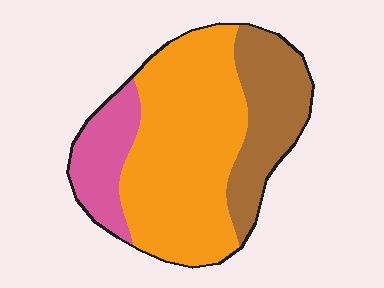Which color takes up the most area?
Orange, at roughly 55%.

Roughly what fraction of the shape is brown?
Brown takes up between a sixth and a third of the shape.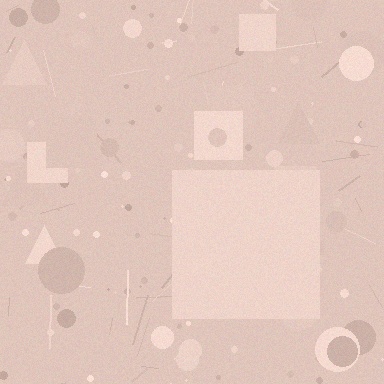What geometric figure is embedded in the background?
A square is embedded in the background.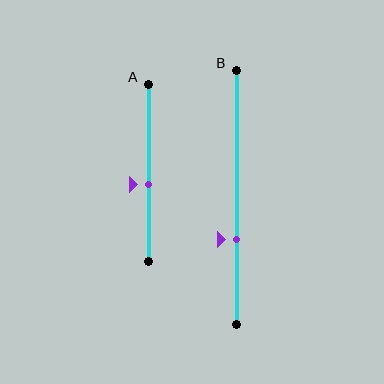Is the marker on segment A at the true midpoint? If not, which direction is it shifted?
No, the marker on segment A is shifted downward by about 6% of the segment length.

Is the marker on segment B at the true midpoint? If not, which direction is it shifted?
No, the marker on segment B is shifted downward by about 16% of the segment length.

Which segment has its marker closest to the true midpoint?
Segment A has its marker closest to the true midpoint.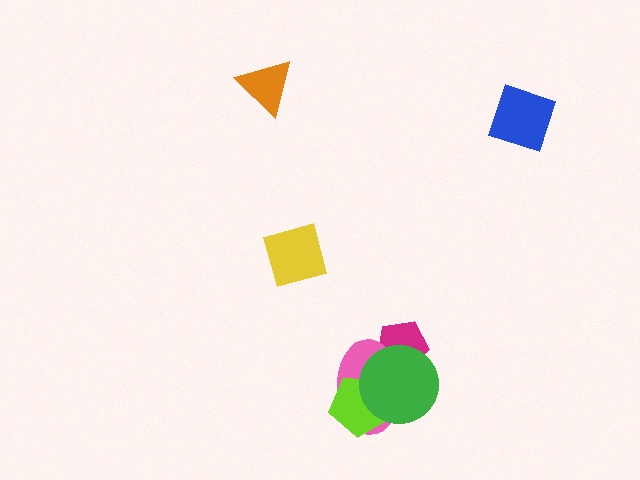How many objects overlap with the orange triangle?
0 objects overlap with the orange triangle.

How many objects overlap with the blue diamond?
0 objects overlap with the blue diamond.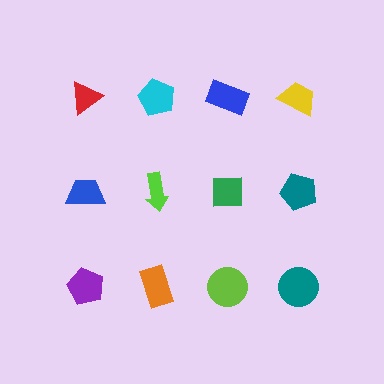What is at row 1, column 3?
A blue rectangle.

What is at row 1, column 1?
A red triangle.